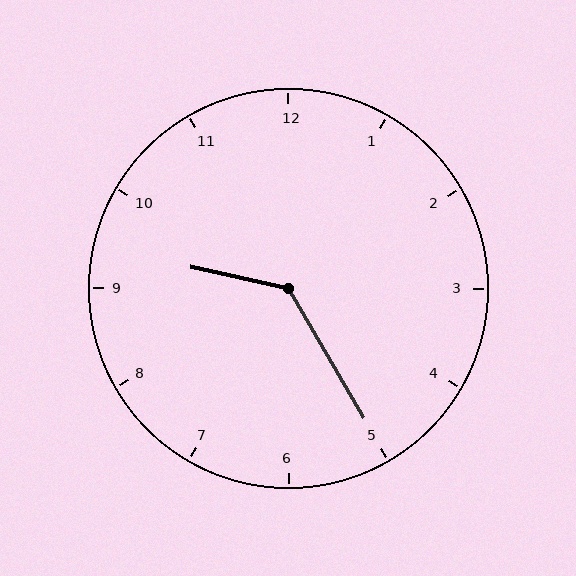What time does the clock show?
9:25.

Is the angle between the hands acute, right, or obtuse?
It is obtuse.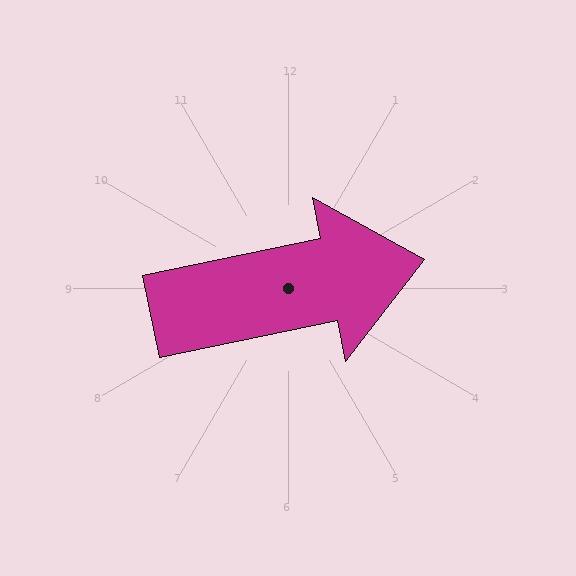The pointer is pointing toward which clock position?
Roughly 3 o'clock.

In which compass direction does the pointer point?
East.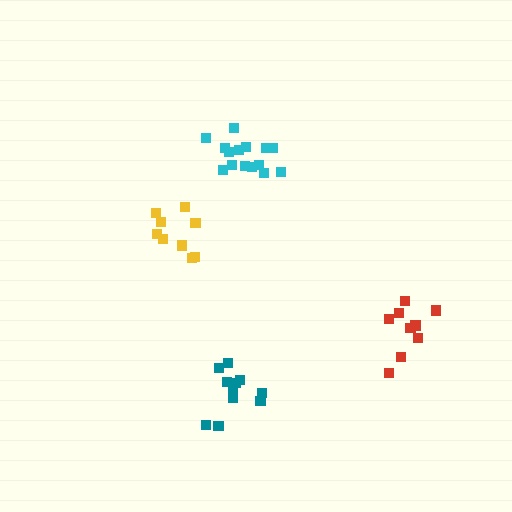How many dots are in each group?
Group 1: 9 dots, Group 2: 9 dots, Group 3: 12 dots, Group 4: 15 dots (45 total).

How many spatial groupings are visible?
There are 4 spatial groupings.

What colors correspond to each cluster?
The clusters are colored: red, yellow, teal, cyan.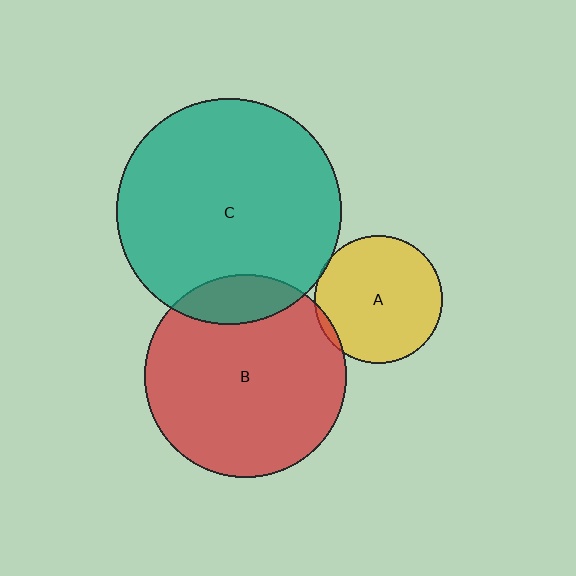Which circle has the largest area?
Circle C (teal).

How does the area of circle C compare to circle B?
Approximately 1.2 times.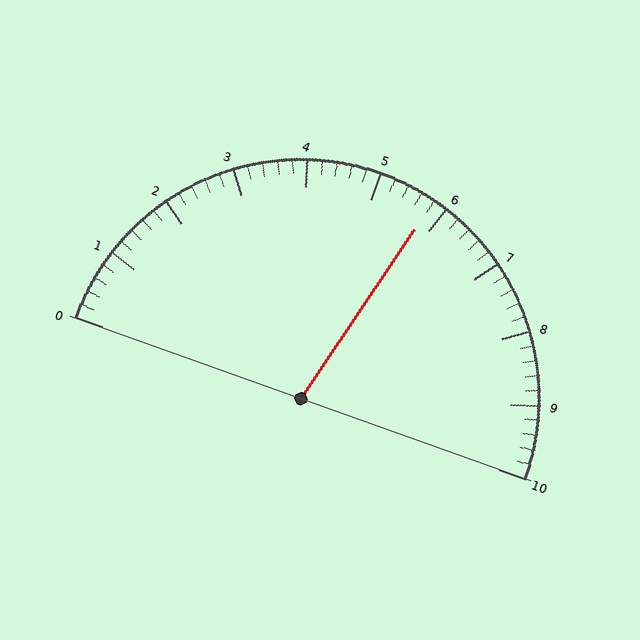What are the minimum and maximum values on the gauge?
The gauge ranges from 0 to 10.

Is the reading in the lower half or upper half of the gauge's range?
The reading is in the upper half of the range (0 to 10).